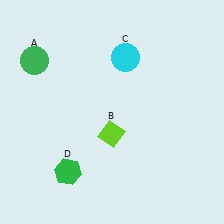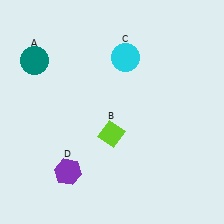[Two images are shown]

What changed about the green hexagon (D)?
In Image 1, D is green. In Image 2, it changed to purple.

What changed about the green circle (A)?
In Image 1, A is green. In Image 2, it changed to teal.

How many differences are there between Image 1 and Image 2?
There are 2 differences between the two images.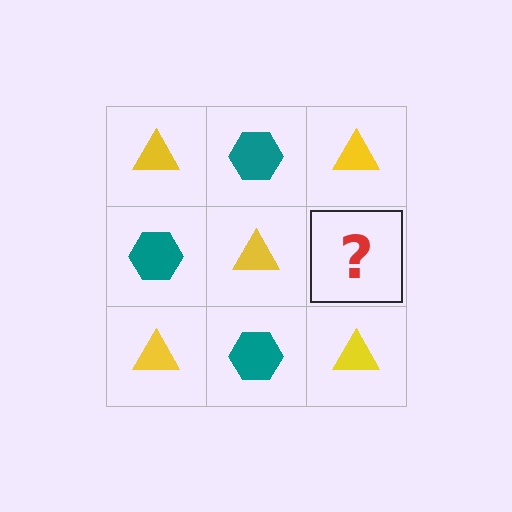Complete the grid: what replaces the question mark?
The question mark should be replaced with a teal hexagon.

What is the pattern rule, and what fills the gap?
The rule is that it alternates yellow triangle and teal hexagon in a checkerboard pattern. The gap should be filled with a teal hexagon.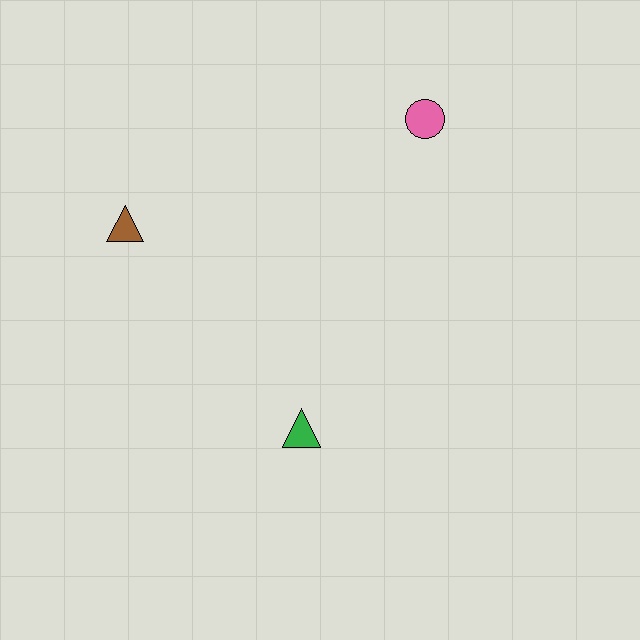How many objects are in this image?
There are 3 objects.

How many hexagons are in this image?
There are no hexagons.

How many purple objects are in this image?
There are no purple objects.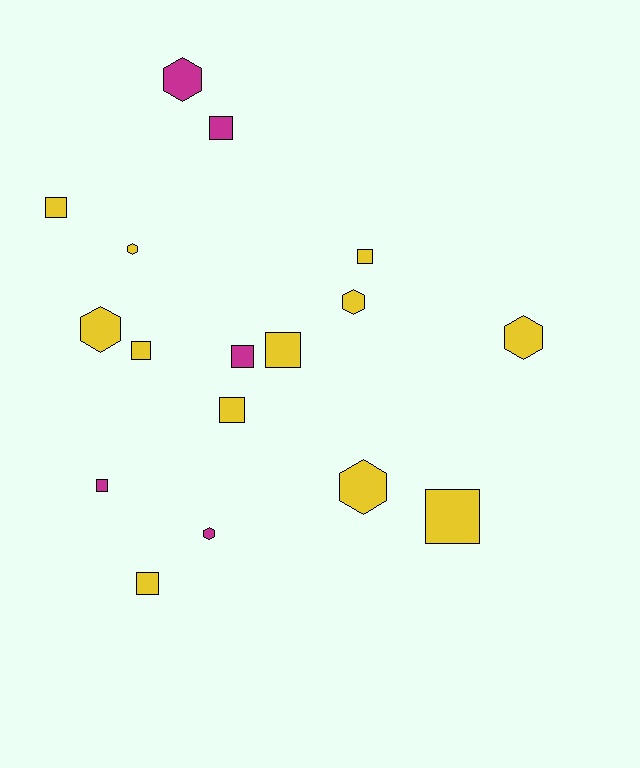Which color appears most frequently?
Yellow, with 12 objects.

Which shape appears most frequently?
Square, with 10 objects.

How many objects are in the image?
There are 17 objects.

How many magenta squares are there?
There are 3 magenta squares.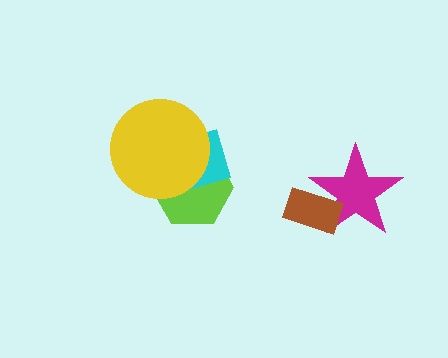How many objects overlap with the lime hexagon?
2 objects overlap with the lime hexagon.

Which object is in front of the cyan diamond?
The yellow circle is in front of the cyan diamond.